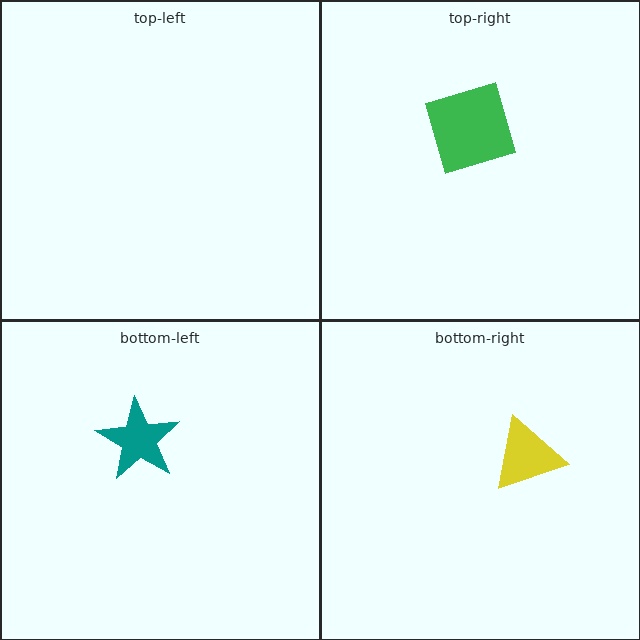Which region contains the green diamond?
The top-right region.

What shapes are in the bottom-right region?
The yellow triangle.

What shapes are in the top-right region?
The green diamond.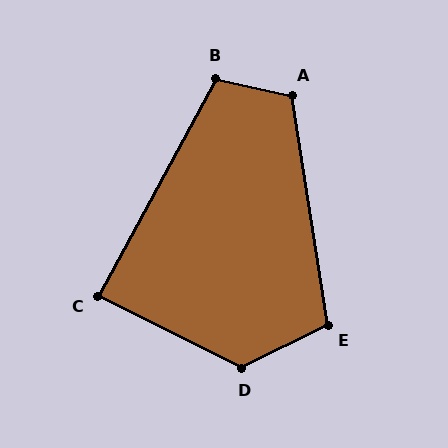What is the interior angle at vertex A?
Approximately 111 degrees (obtuse).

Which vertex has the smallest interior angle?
C, at approximately 88 degrees.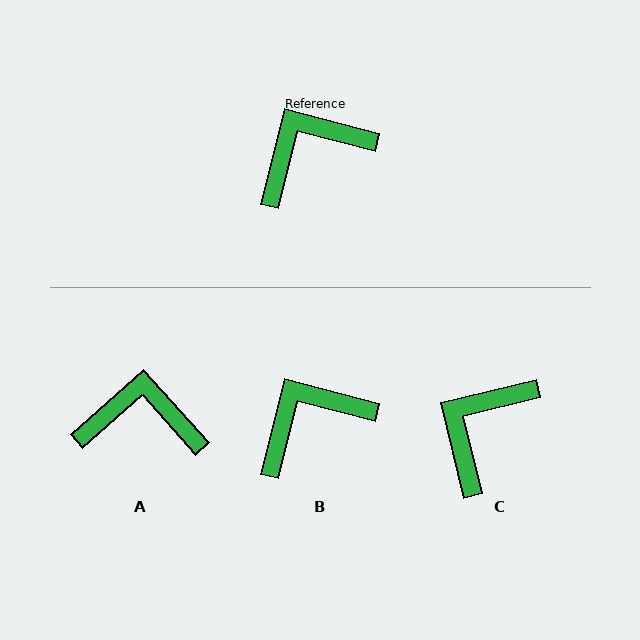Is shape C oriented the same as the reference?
No, it is off by about 28 degrees.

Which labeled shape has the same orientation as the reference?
B.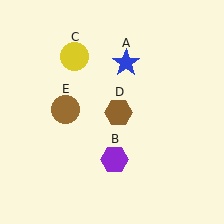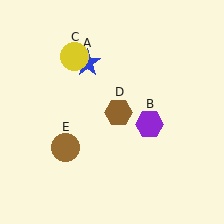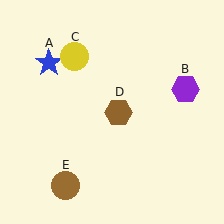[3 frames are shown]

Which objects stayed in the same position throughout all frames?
Yellow circle (object C) and brown hexagon (object D) remained stationary.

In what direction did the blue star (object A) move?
The blue star (object A) moved left.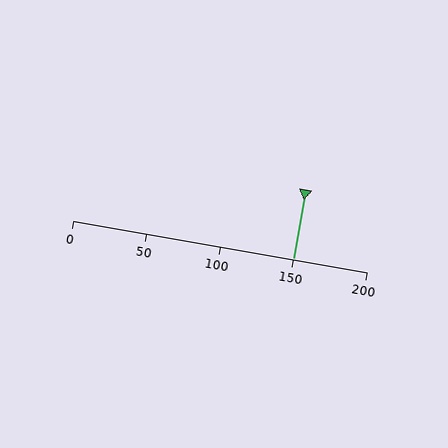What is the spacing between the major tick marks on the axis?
The major ticks are spaced 50 apart.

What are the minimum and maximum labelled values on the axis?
The axis runs from 0 to 200.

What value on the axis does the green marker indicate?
The marker indicates approximately 150.